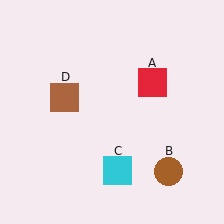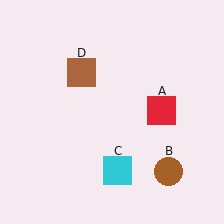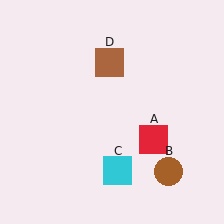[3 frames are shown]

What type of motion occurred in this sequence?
The red square (object A), brown square (object D) rotated clockwise around the center of the scene.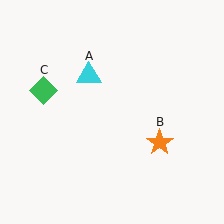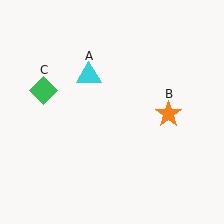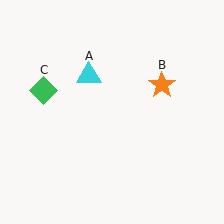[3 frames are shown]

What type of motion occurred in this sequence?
The orange star (object B) rotated counterclockwise around the center of the scene.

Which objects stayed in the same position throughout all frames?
Cyan triangle (object A) and green diamond (object C) remained stationary.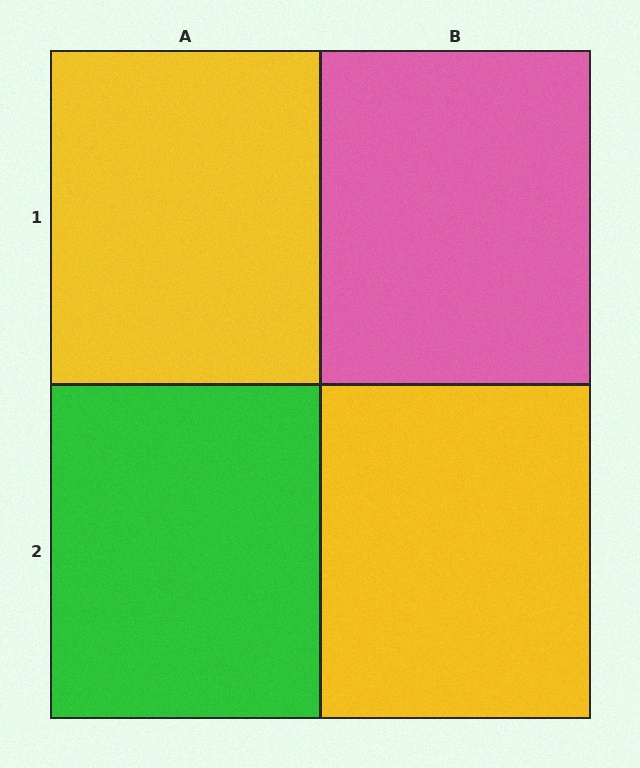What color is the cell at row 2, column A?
Green.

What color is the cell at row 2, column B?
Yellow.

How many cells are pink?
1 cell is pink.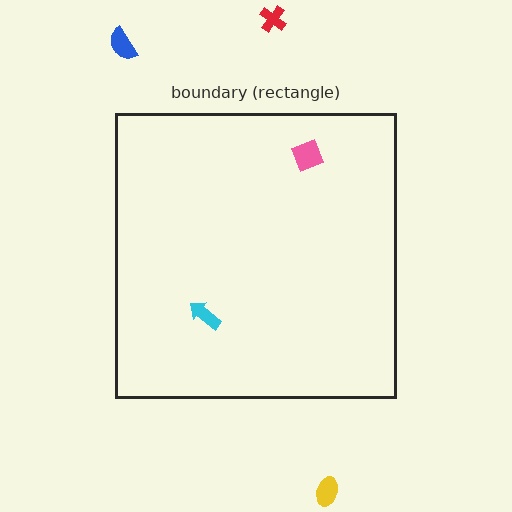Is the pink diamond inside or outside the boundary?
Inside.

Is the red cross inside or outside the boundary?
Outside.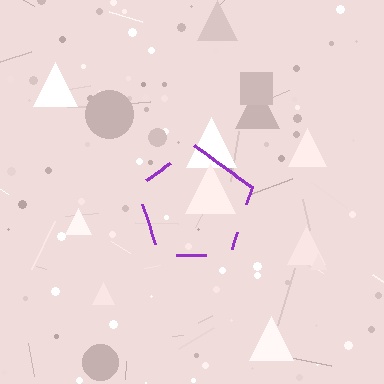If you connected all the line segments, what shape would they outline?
They would outline a pentagon.